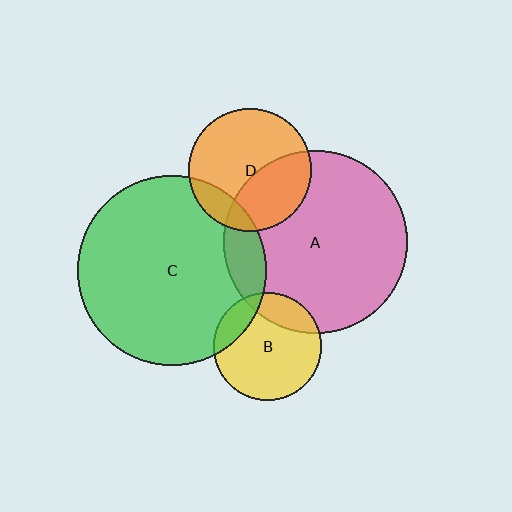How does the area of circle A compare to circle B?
Approximately 2.9 times.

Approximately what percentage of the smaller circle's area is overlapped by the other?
Approximately 20%.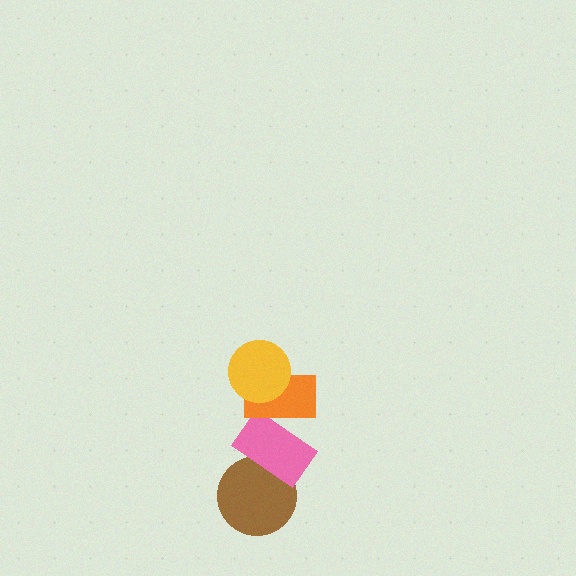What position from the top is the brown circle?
The brown circle is 4th from the top.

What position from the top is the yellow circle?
The yellow circle is 1st from the top.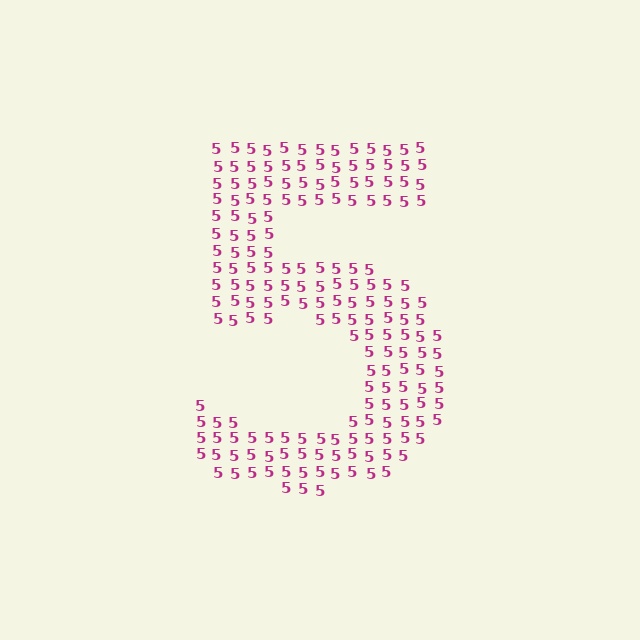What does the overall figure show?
The overall figure shows the digit 5.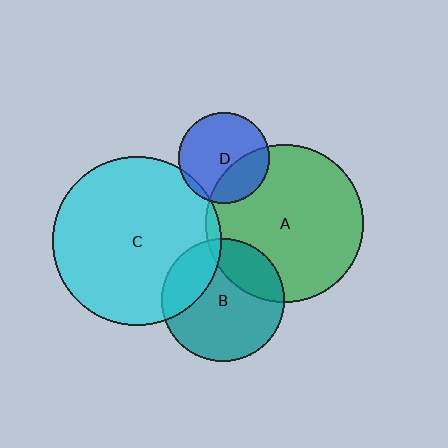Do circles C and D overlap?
Yes.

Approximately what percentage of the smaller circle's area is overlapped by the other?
Approximately 5%.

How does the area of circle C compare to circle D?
Approximately 3.5 times.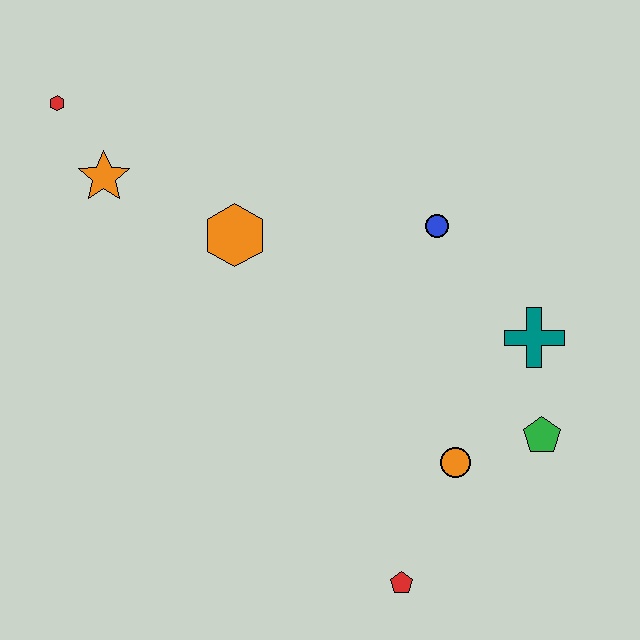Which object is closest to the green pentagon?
The orange circle is closest to the green pentagon.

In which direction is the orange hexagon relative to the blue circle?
The orange hexagon is to the left of the blue circle.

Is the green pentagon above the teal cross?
No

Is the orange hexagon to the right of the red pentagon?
No